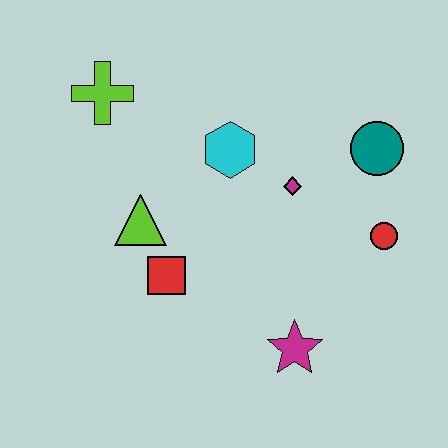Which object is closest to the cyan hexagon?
The magenta diamond is closest to the cyan hexagon.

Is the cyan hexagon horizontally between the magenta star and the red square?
Yes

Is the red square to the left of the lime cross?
No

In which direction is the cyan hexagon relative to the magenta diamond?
The cyan hexagon is to the left of the magenta diamond.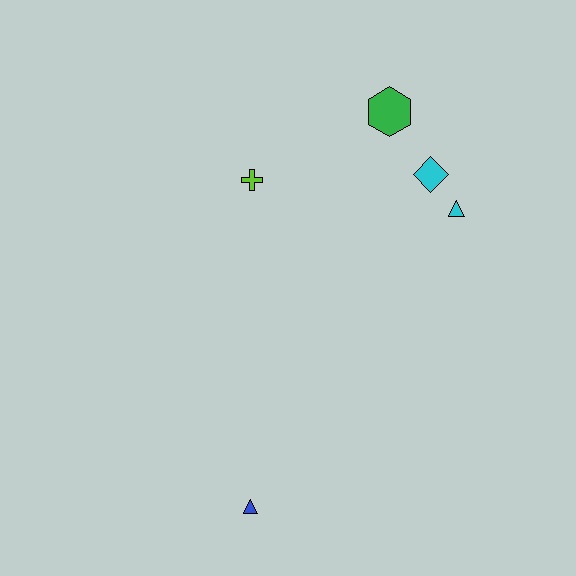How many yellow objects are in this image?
There are no yellow objects.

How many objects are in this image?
There are 5 objects.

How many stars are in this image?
There are no stars.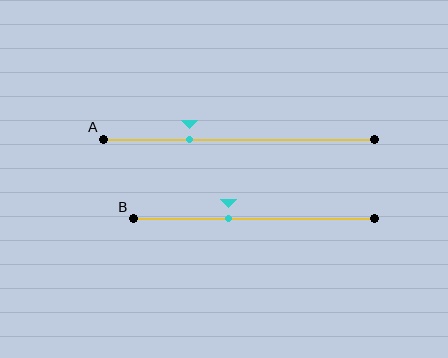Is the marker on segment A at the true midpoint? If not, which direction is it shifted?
No, the marker on segment A is shifted to the left by about 18% of the segment length.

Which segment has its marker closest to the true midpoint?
Segment B has its marker closest to the true midpoint.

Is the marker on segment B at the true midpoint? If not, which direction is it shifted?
No, the marker on segment B is shifted to the left by about 10% of the segment length.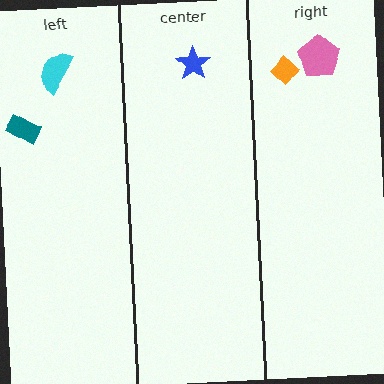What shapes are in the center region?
The blue star.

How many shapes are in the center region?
1.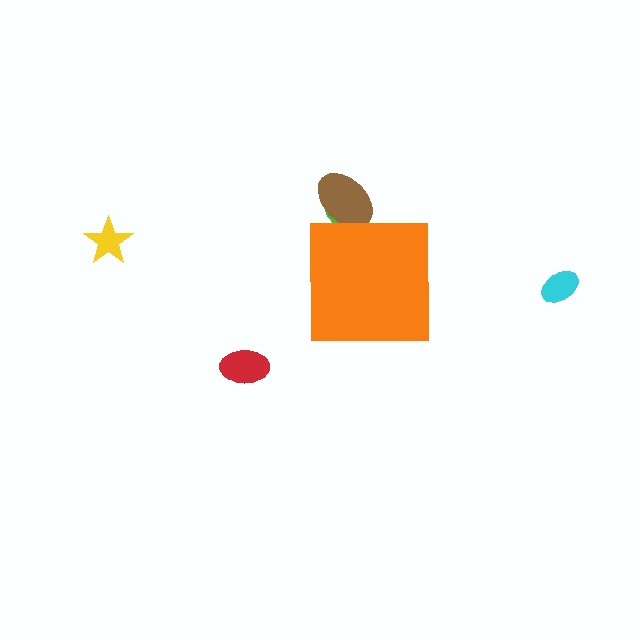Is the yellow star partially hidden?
No, the yellow star is fully visible.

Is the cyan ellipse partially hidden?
No, the cyan ellipse is fully visible.